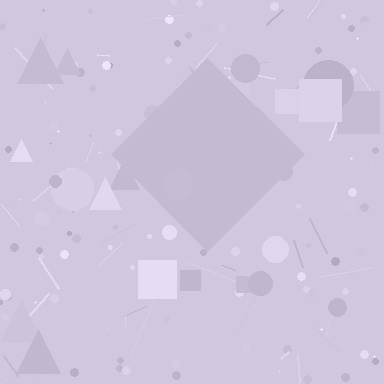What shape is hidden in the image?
A diamond is hidden in the image.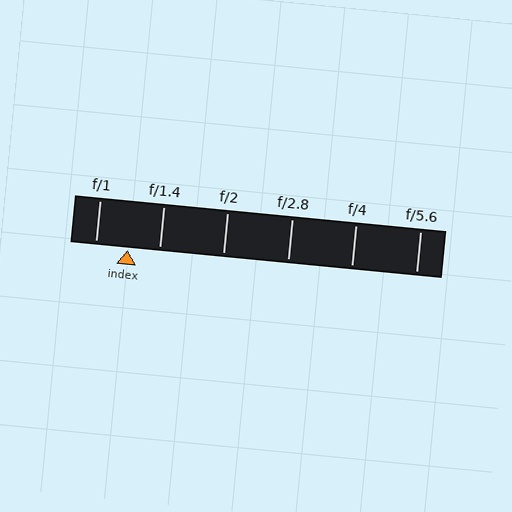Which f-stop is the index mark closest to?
The index mark is closest to f/1.4.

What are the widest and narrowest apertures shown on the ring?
The widest aperture shown is f/1 and the narrowest is f/5.6.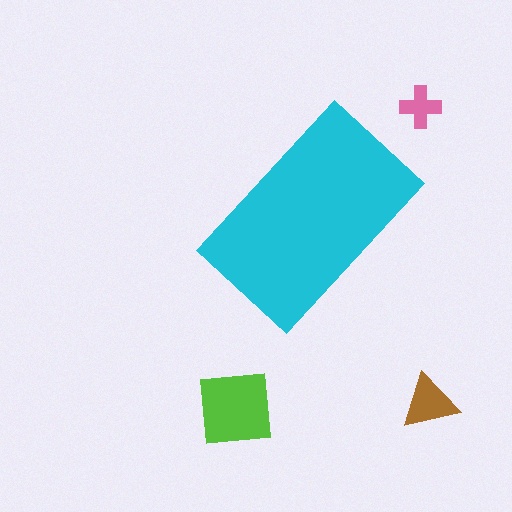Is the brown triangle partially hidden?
No, the brown triangle is fully visible.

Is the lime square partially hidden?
No, the lime square is fully visible.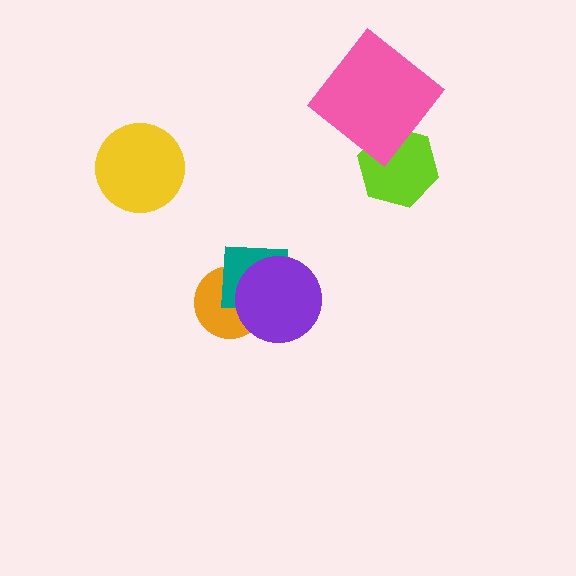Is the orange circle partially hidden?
Yes, it is partially covered by another shape.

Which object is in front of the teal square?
The purple circle is in front of the teal square.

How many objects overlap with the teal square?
2 objects overlap with the teal square.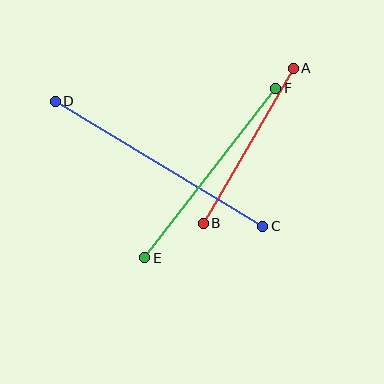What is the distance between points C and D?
The distance is approximately 243 pixels.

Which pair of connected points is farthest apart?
Points C and D are farthest apart.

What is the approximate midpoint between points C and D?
The midpoint is at approximately (159, 164) pixels.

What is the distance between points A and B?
The distance is approximately 179 pixels.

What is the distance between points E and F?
The distance is approximately 214 pixels.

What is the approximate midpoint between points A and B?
The midpoint is at approximately (248, 146) pixels.